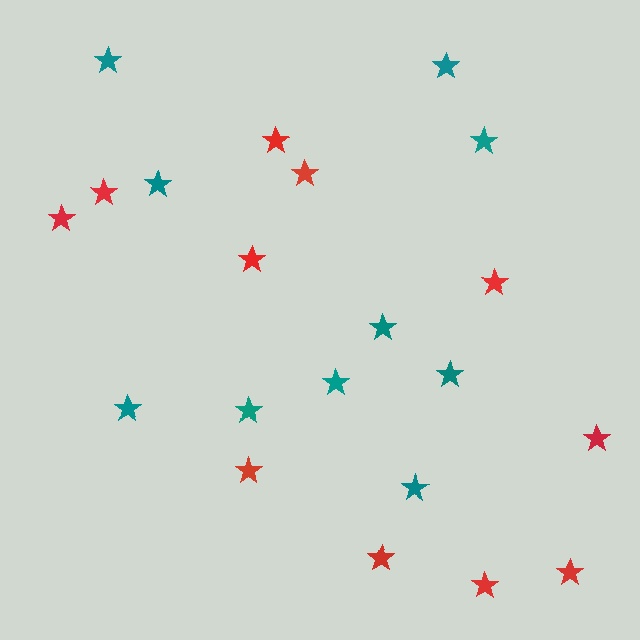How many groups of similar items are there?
There are 2 groups: one group of teal stars (10) and one group of red stars (11).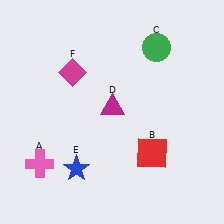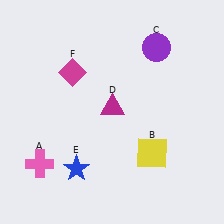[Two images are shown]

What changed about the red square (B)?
In Image 1, B is red. In Image 2, it changed to yellow.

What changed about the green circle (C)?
In Image 1, C is green. In Image 2, it changed to purple.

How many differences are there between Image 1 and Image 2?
There are 2 differences between the two images.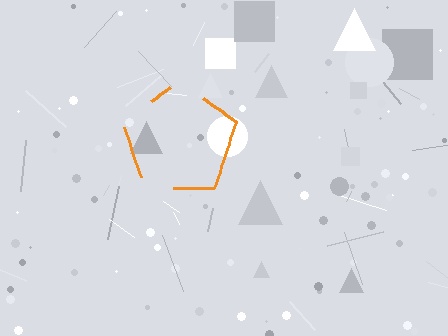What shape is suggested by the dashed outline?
The dashed outline suggests a pentagon.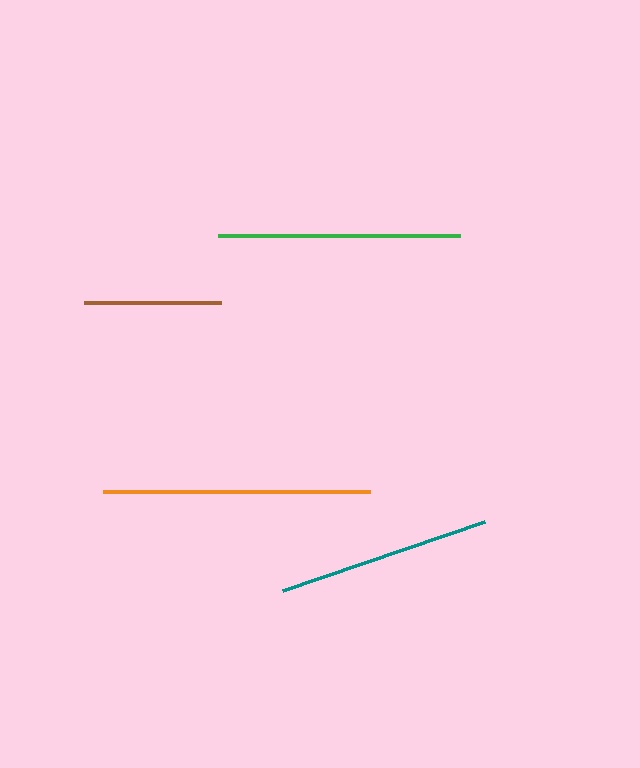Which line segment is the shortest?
The brown line is the shortest at approximately 137 pixels.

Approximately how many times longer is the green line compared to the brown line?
The green line is approximately 1.8 times the length of the brown line.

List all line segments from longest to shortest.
From longest to shortest: orange, green, teal, brown.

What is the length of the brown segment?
The brown segment is approximately 137 pixels long.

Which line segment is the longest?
The orange line is the longest at approximately 267 pixels.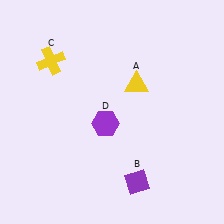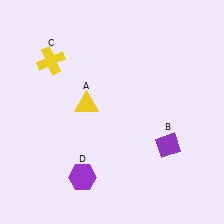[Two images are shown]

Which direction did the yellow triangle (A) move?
The yellow triangle (A) moved left.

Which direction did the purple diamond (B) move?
The purple diamond (B) moved up.